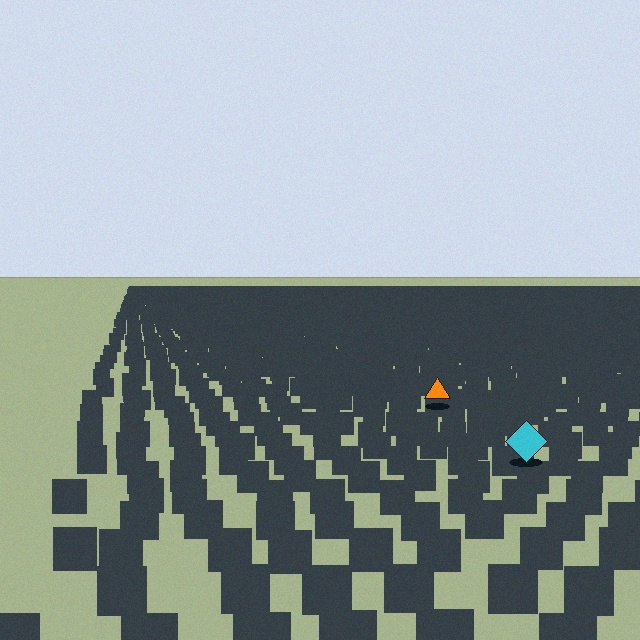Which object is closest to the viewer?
The cyan diamond is closest. The texture marks near it are larger and more spread out.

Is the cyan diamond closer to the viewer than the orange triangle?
Yes. The cyan diamond is closer — you can tell from the texture gradient: the ground texture is coarser near it.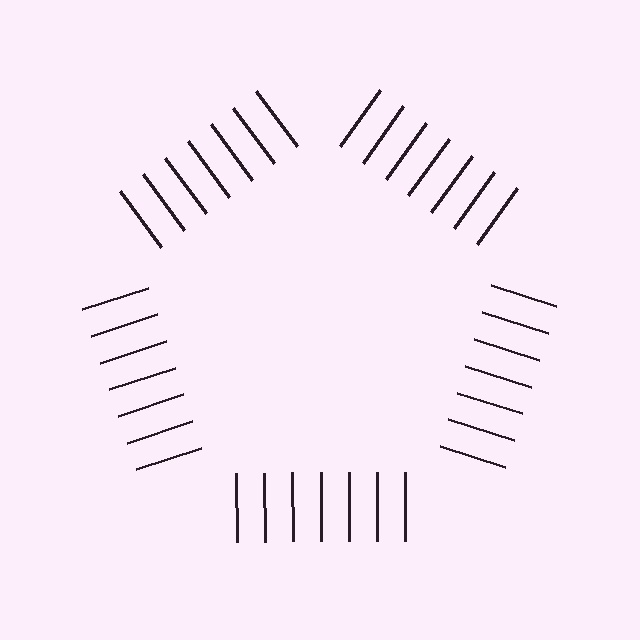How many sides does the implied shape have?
5 sides — the line-ends trace a pentagon.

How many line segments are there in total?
35 — 7 along each of the 5 edges.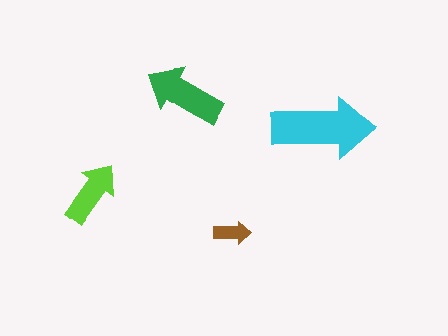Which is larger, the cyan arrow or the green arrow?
The cyan one.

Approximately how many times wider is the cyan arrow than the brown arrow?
About 2.5 times wider.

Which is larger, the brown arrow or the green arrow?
The green one.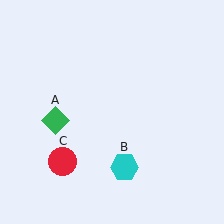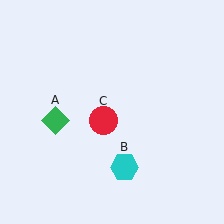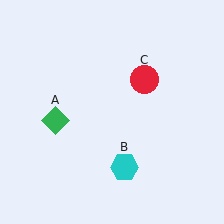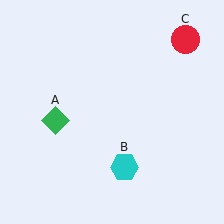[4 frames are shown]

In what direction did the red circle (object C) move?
The red circle (object C) moved up and to the right.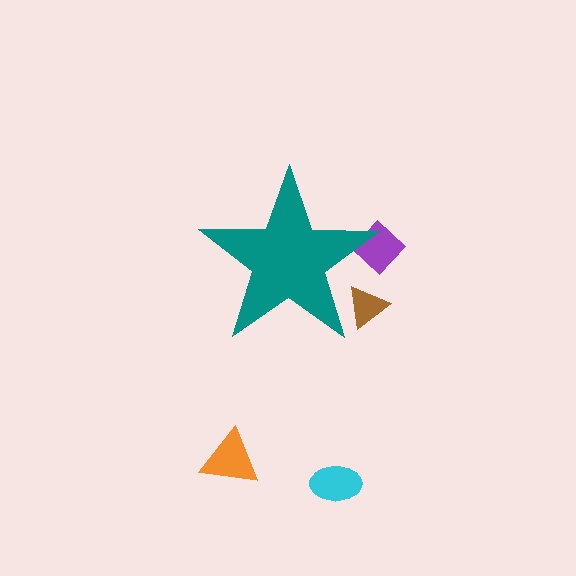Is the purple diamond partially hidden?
Yes, the purple diamond is partially hidden behind the teal star.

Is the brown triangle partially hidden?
Yes, the brown triangle is partially hidden behind the teal star.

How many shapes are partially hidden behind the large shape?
2 shapes are partially hidden.